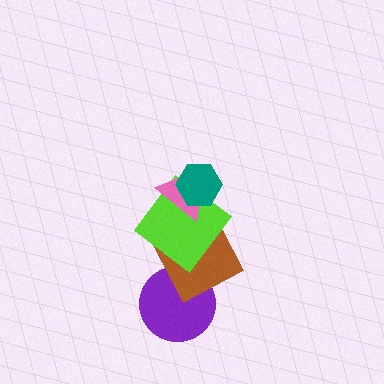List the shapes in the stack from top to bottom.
From top to bottom: the teal hexagon, the pink triangle, the lime diamond, the brown square, the purple circle.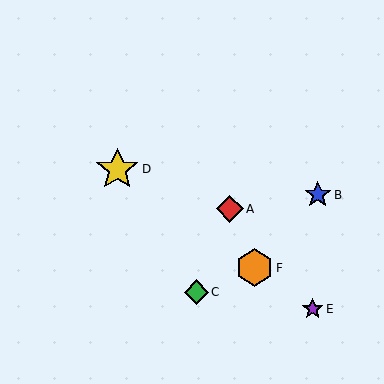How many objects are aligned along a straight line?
3 objects (D, E, F) are aligned along a straight line.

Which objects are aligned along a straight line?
Objects D, E, F are aligned along a straight line.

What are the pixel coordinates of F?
Object F is at (254, 268).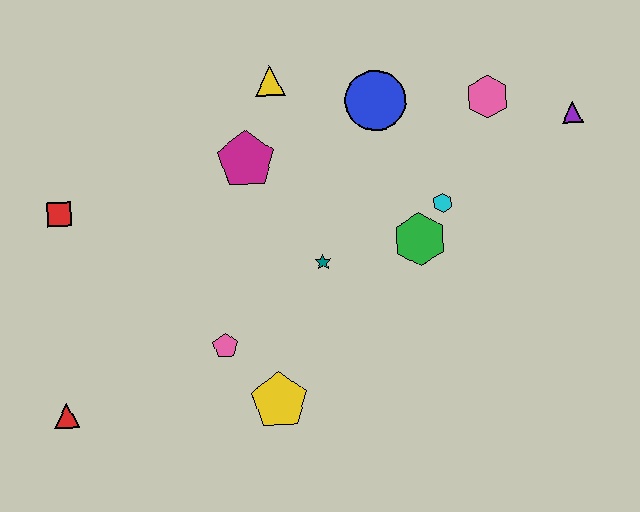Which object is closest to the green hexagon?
The cyan hexagon is closest to the green hexagon.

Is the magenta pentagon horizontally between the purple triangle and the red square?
Yes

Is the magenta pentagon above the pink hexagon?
No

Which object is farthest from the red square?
The purple triangle is farthest from the red square.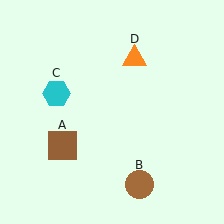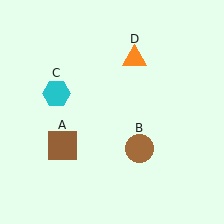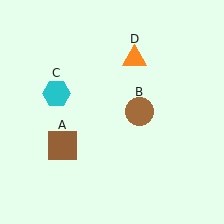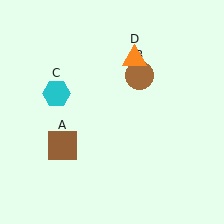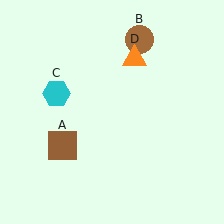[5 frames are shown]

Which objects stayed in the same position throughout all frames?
Brown square (object A) and cyan hexagon (object C) and orange triangle (object D) remained stationary.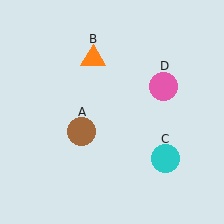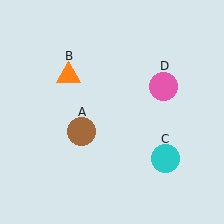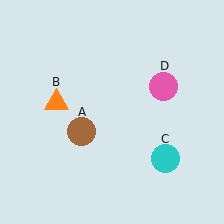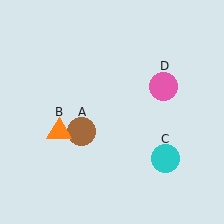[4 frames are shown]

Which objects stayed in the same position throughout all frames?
Brown circle (object A) and cyan circle (object C) and pink circle (object D) remained stationary.